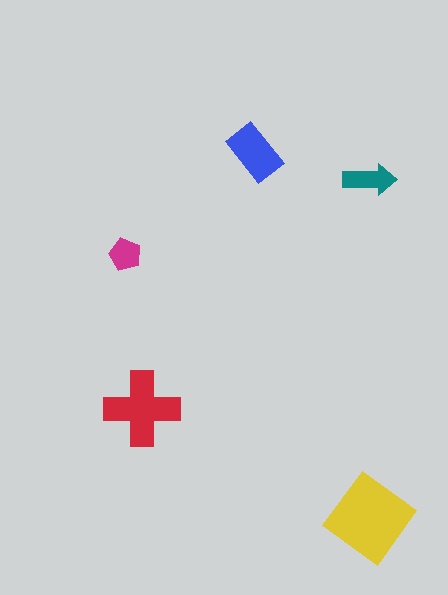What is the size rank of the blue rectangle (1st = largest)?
3rd.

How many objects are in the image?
There are 5 objects in the image.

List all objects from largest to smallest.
The yellow diamond, the red cross, the blue rectangle, the teal arrow, the magenta pentagon.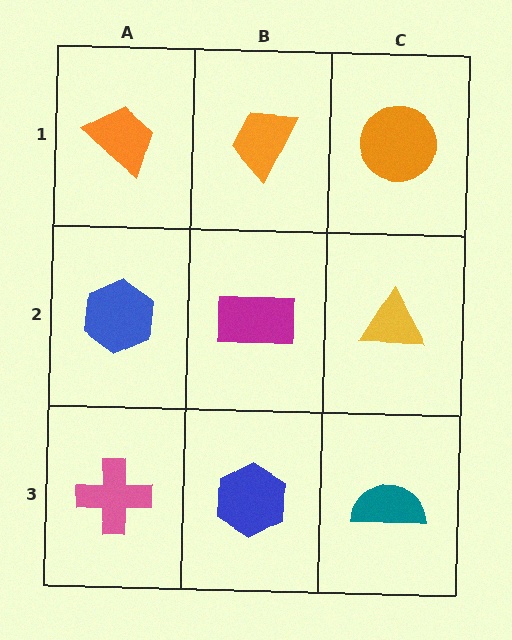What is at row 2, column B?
A magenta rectangle.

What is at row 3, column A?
A pink cross.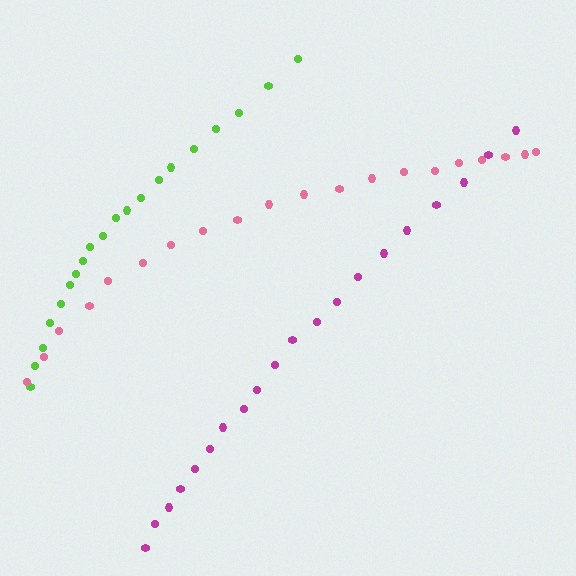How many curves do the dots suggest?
There are 3 distinct paths.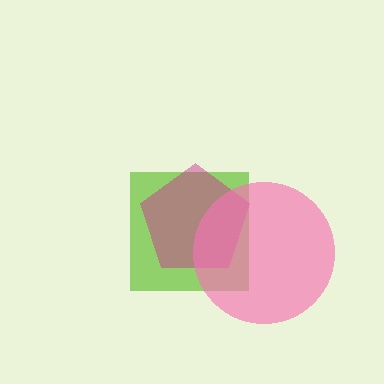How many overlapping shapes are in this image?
There are 3 overlapping shapes in the image.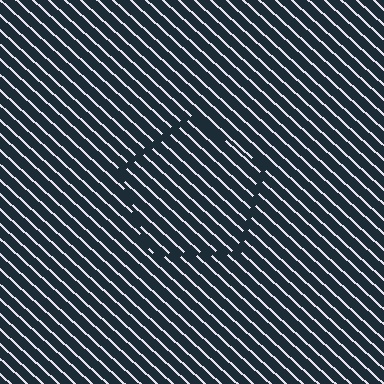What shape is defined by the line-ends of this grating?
An illusory pentagon. The interior of the shape contains the same grating, shifted by half a period — the contour is defined by the phase discontinuity where line-ends from the inner and outer gratings abut.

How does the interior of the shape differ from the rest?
The interior of the shape contains the same grating, shifted by half a period — the contour is defined by the phase discontinuity where line-ends from the inner and outer gratings abut.